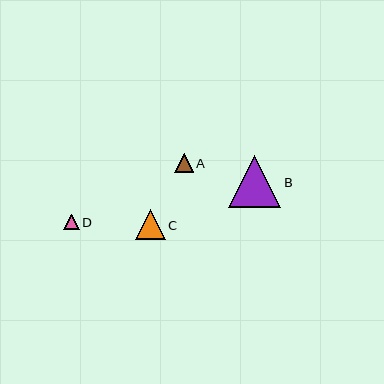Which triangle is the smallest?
Triangle D is the smallest with a size of approximately 15 pixels.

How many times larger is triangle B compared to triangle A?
Triangle B is approximately 2.8 times the size of triangle A.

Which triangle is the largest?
Triangle B is the largest with a size of approximately 52 pixels.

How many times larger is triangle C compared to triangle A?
Triangle C is approximately 1.6 times the size of triangle A.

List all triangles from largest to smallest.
From largest to smallest: B, C, A, D.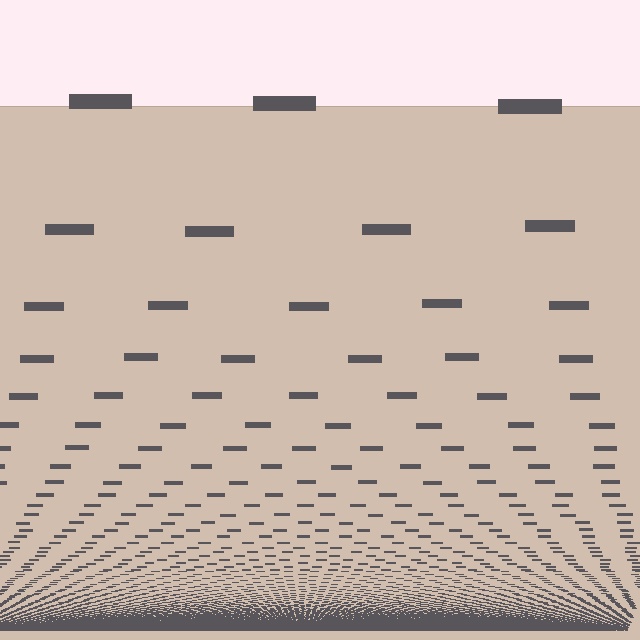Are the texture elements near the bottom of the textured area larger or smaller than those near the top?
Smaller. The gradient is inverted — elements near the bottom are smaller and denser.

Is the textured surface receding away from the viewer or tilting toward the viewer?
The surface appears to tilt toward the viewer. Texture elements get larger and sparser toward the top.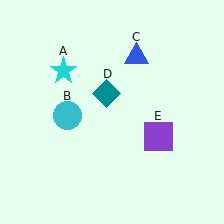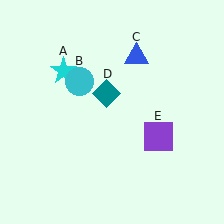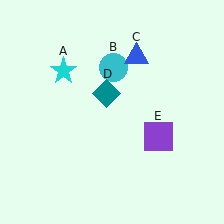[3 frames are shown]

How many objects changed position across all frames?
1 object changed position: cyan circle (object B).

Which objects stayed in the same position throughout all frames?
Cyan star (object A) and blue triangle (object C) and teal diamond (object D) and purple square (object E) remained stationary.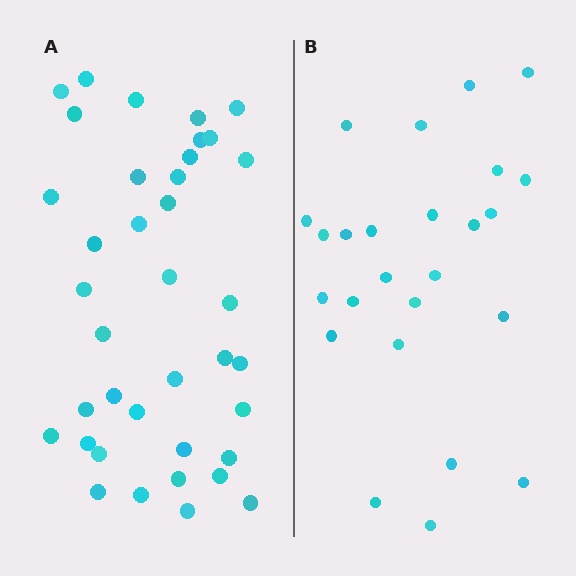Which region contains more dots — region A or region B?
Region A (the left region) has more dots.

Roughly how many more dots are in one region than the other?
Region A has approximately 15 more dots than region B.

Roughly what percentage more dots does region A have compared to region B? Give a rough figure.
About 50% more.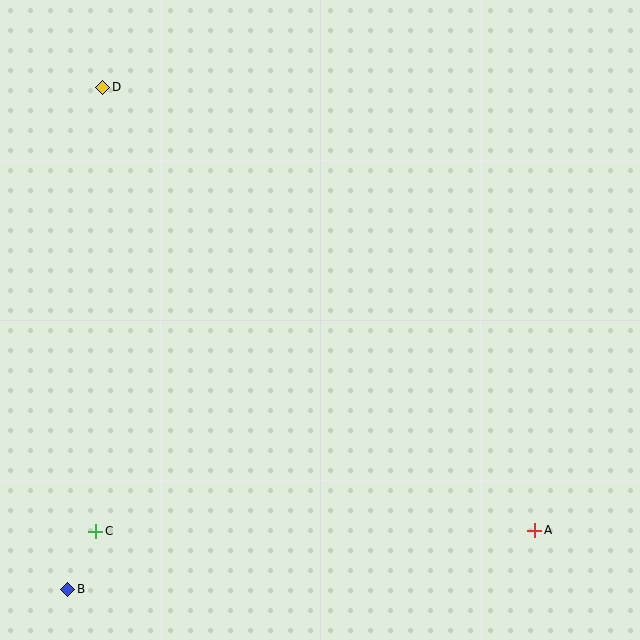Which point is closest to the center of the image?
Point A at (535, 530) is closest to the center.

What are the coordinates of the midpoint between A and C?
The midpoint between A and C is at (315, 531).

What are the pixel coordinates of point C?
Point C is at (96, 531).